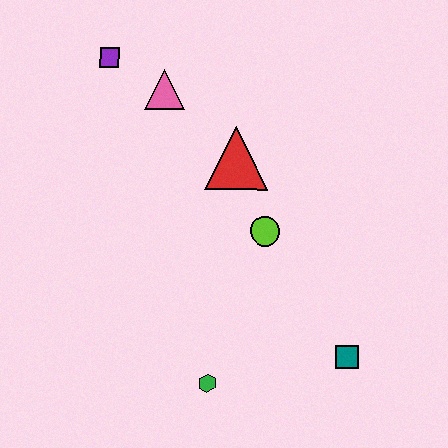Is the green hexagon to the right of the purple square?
Yes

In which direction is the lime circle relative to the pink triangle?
The lime circle is below the pink triangle.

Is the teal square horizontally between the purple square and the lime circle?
No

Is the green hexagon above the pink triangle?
No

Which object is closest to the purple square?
The pink triangle is closest to the purple square.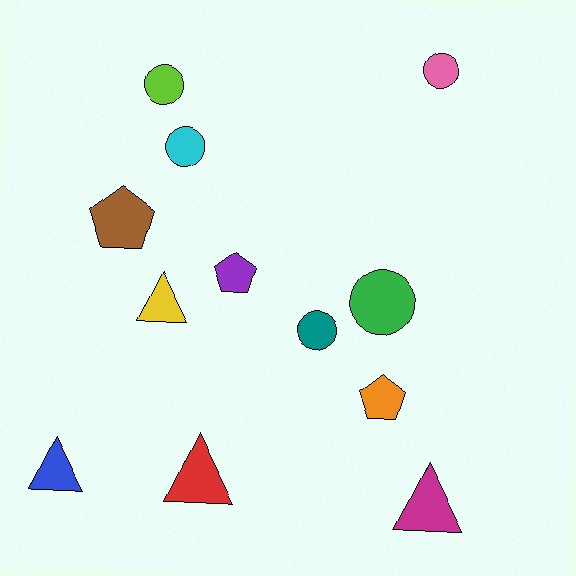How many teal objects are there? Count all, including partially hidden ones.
There is 1 teal object.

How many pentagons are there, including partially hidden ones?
There are 3 pentagons.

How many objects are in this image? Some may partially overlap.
There are 12 objects.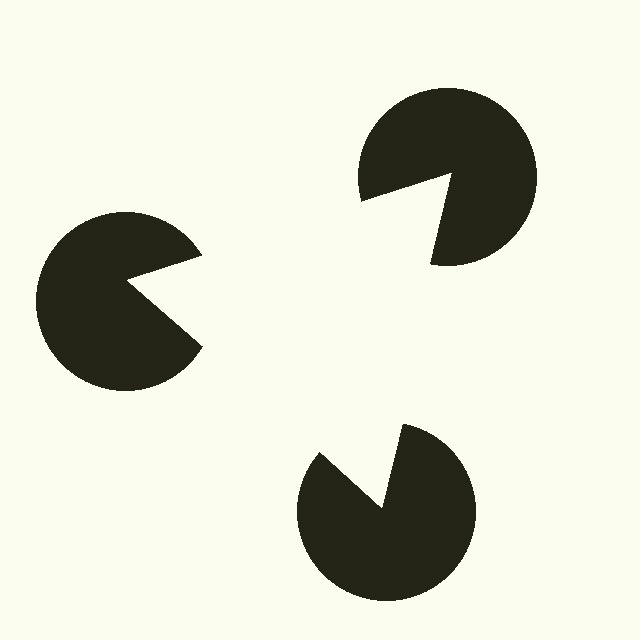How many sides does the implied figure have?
3 sides.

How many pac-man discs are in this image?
There are 3 — one at each vertex of the illusory triangle.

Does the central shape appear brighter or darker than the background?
It typically appears slightly brighter than the background, even though no actual brightness change is drawn.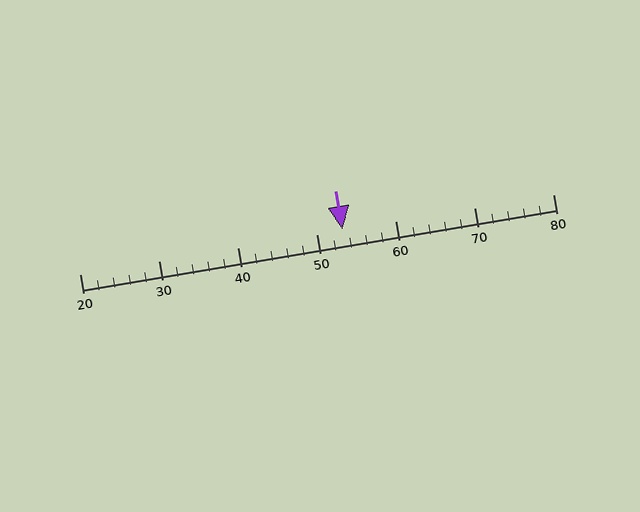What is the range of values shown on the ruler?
The ruler shows values from 20 to 80.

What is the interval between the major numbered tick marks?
The major tick marks are spaced 10 units apart.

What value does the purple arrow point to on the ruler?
The purple arrow points to approximately 53.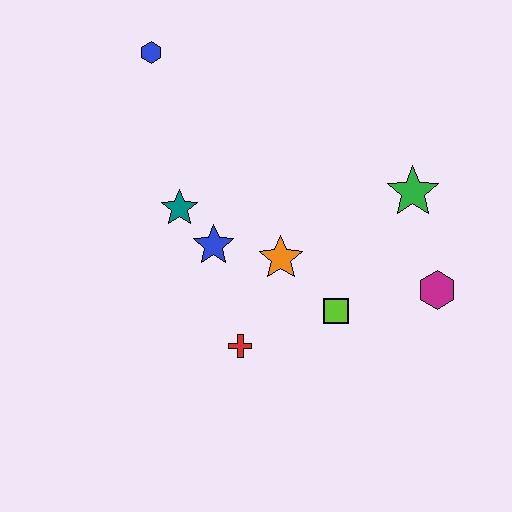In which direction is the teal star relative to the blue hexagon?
The teal star is below the blue hexagon.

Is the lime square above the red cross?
Yes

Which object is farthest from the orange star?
The blue hexagon is farthest from the orange star.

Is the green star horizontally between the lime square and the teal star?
No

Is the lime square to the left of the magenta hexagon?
Yes